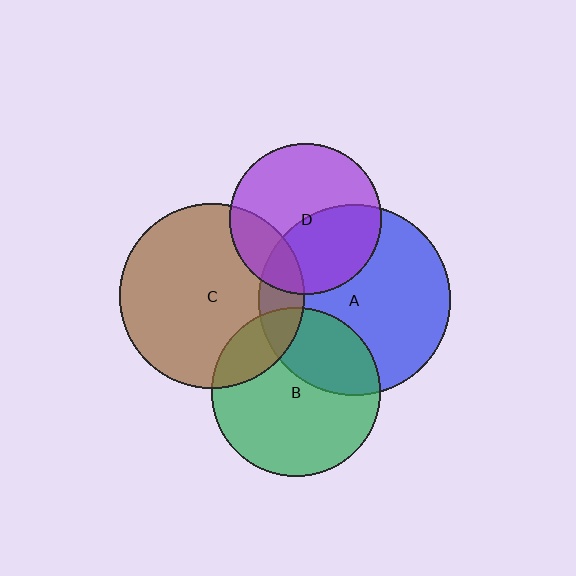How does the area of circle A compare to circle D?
Approximately 1.6 times.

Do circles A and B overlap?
Yes.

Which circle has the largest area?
Circle A (blue).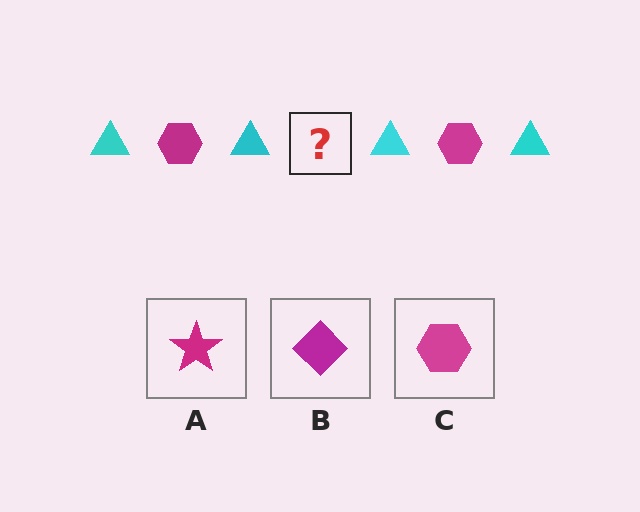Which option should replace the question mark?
Option C.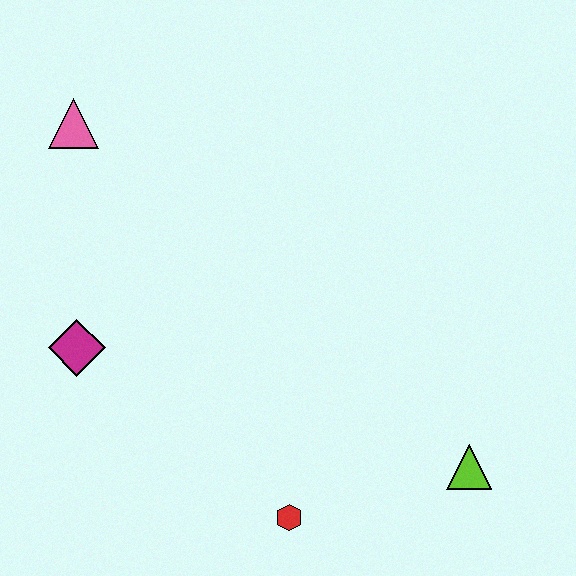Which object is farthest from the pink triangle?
The lime triangle is farthest from the pink triangle.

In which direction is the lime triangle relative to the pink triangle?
The lime triangle is to the right of the pink triangle.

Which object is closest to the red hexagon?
The lime triangle is closest to the red hexagon.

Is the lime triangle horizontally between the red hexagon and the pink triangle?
No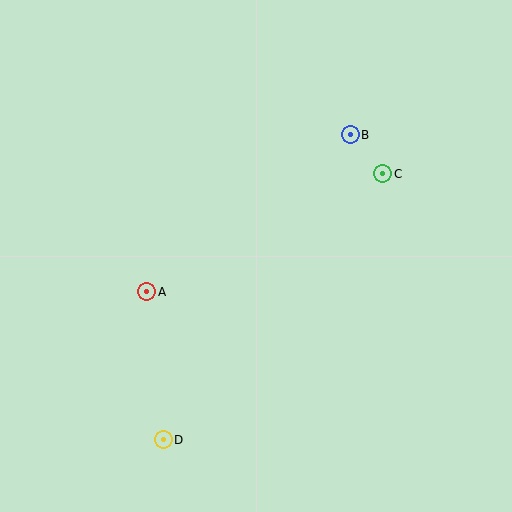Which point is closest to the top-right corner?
Point B is closest to the top-right corner.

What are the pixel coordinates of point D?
Point D is at (163, 440).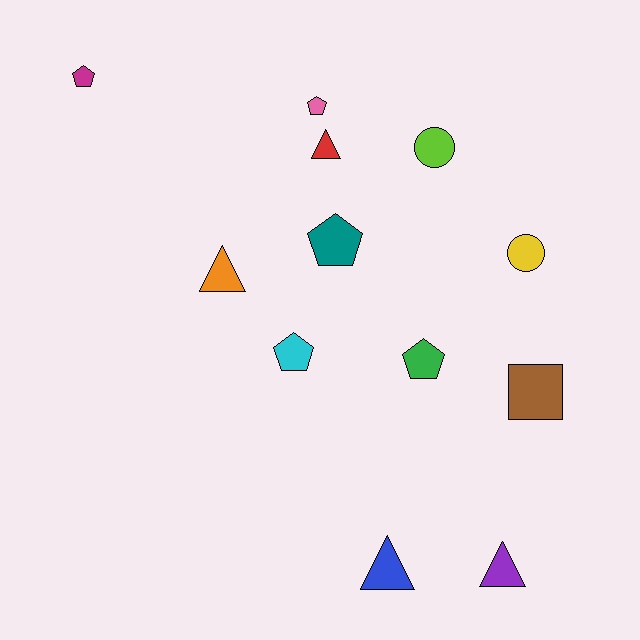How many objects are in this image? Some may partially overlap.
There are 12 objects.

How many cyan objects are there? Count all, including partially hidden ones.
There is 1 cyan object.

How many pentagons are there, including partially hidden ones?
There are 5 pentagons.